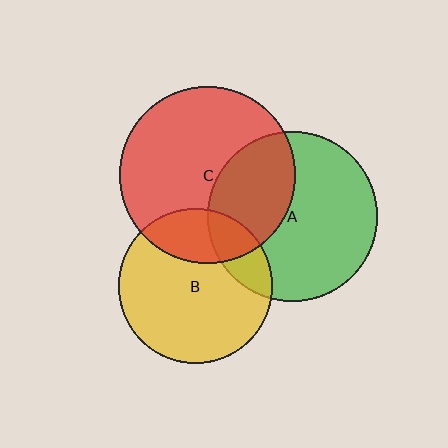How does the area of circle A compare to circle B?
Approximately 1.2 times.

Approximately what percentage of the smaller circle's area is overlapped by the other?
Approximately 25%.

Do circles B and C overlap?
Yes.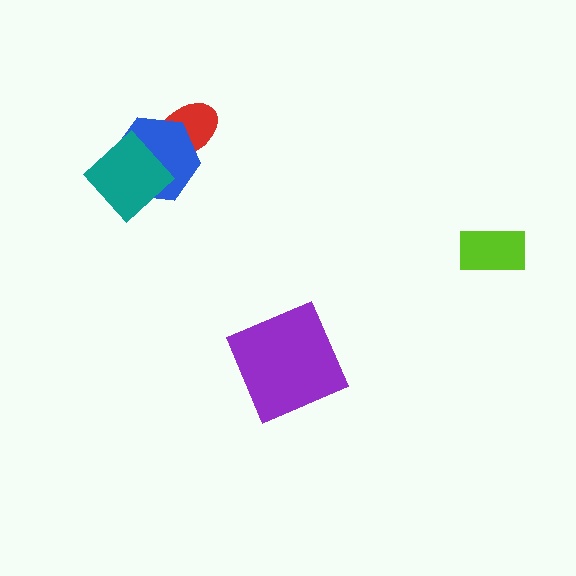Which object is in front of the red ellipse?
The blue hexagon is in front of the red ellipse.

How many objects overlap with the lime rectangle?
0 objects overlap with the lime rectangle.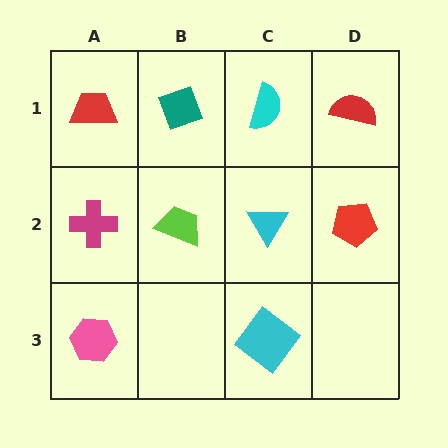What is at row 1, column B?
A teal diamond.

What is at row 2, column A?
A magenta cross.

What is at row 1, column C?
A cyan semicircle.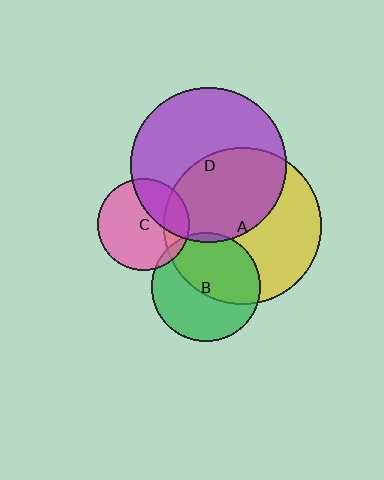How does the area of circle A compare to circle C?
Approximately 2.9 times.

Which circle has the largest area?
Circle A (yellow).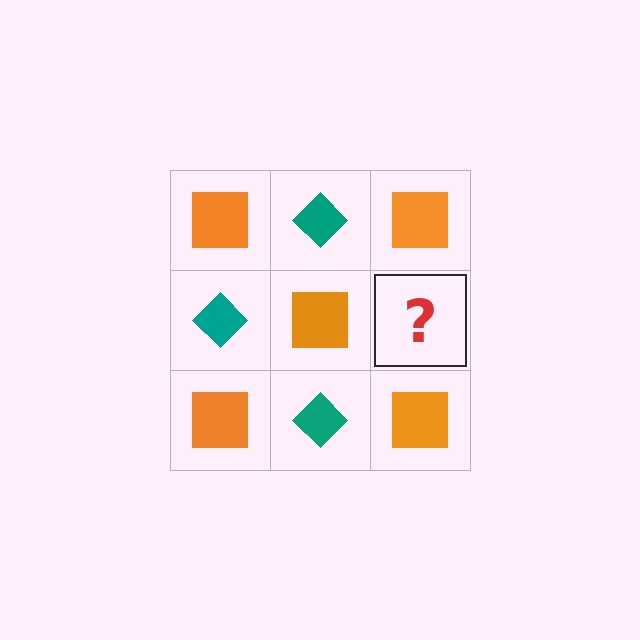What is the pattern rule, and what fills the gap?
The rule is that it alternates orange square and teal diamond in a checkerboard pattern. The gap should be filled with a teal diamond.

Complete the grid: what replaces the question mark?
The question mark should be replaced with a teal diamond.